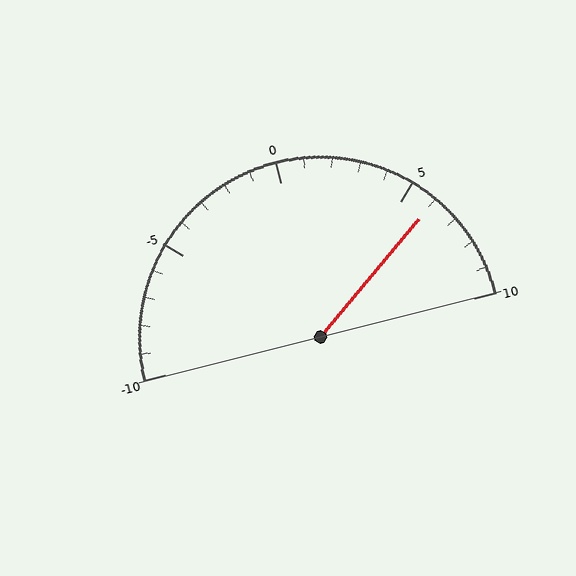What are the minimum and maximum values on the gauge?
The gauge ranges from -10 to 10.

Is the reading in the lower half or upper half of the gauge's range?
The reading is in the upper half of the range (-10 to 10).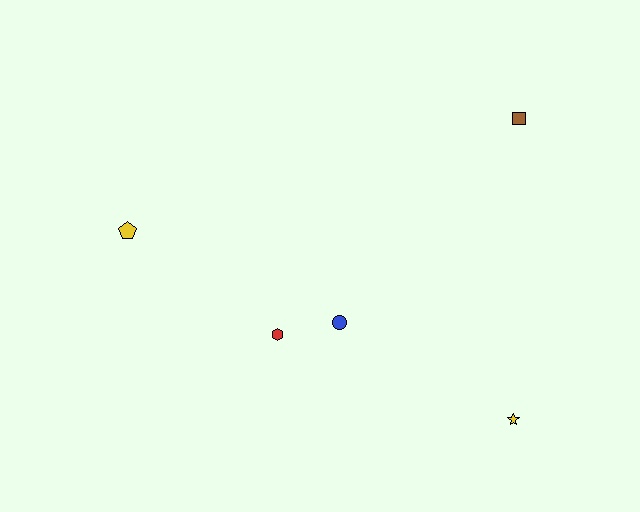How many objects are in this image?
There are 5 objects.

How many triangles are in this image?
There are no triangles.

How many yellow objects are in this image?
There are 2 yellow objects.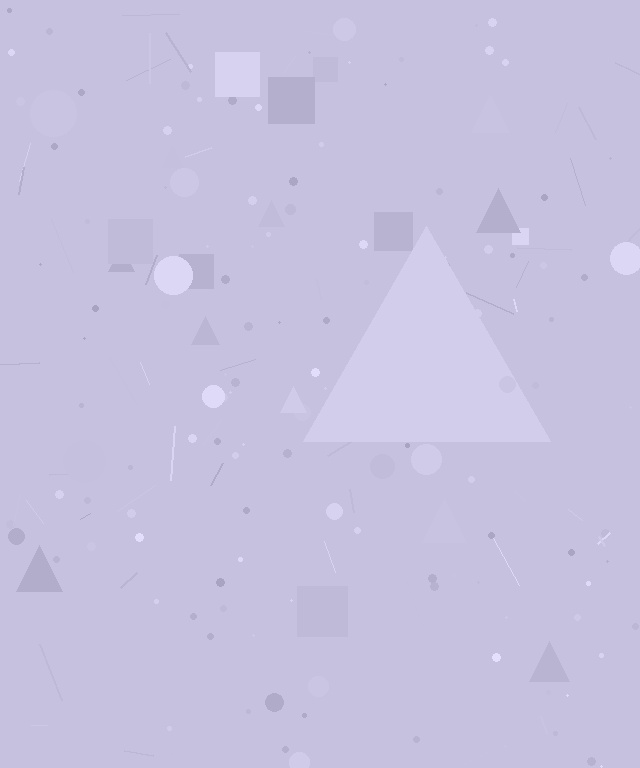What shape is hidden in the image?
A triangle is hidden in the image.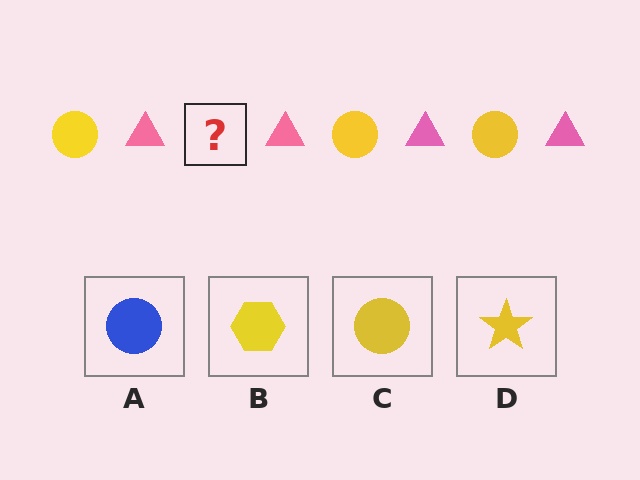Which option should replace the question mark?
Option C.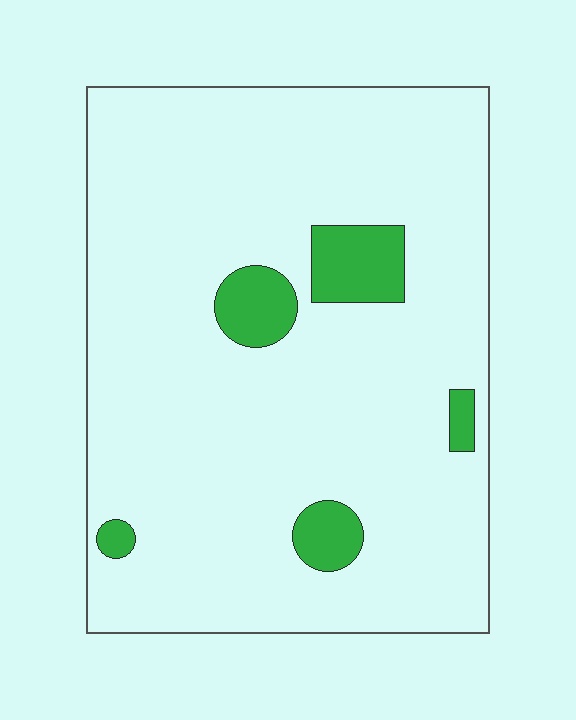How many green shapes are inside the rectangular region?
5.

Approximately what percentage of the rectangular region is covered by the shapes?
Approximately 10%.